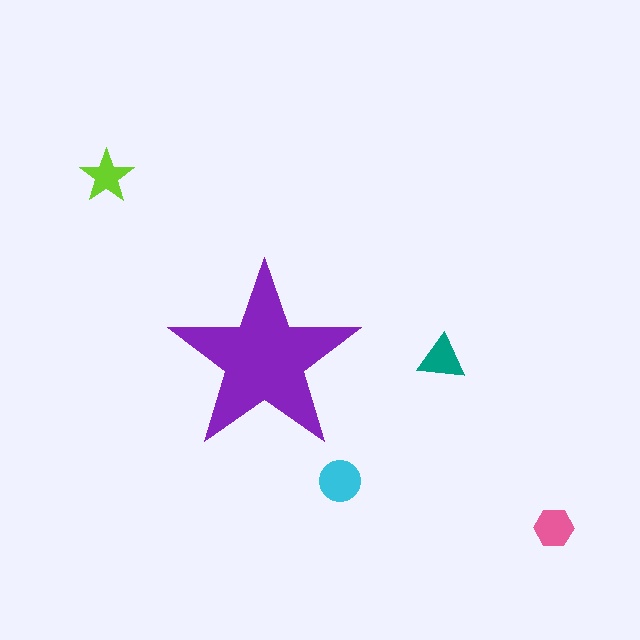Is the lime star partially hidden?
No, the lime star is fully visible.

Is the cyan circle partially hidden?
No, the cyan circle is fully visible.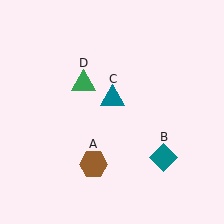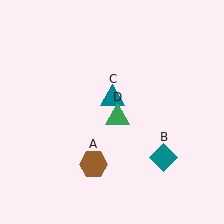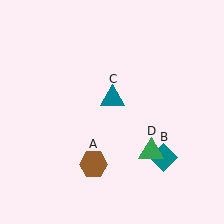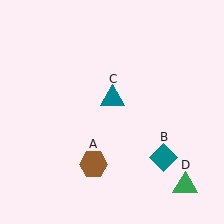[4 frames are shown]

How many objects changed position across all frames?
1 object changed position: green triangle (object D).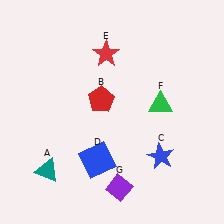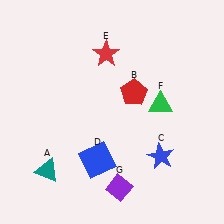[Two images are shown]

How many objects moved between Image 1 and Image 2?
1 object moved between the two images.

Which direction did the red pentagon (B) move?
The red pentagon (B) moved right.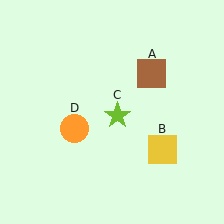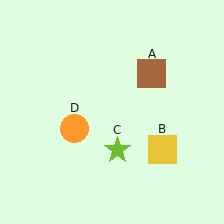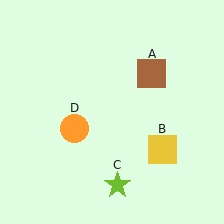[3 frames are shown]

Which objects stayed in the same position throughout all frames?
Brown square (object A) and yellow square (object B) and orange circle (object D) remained stationary.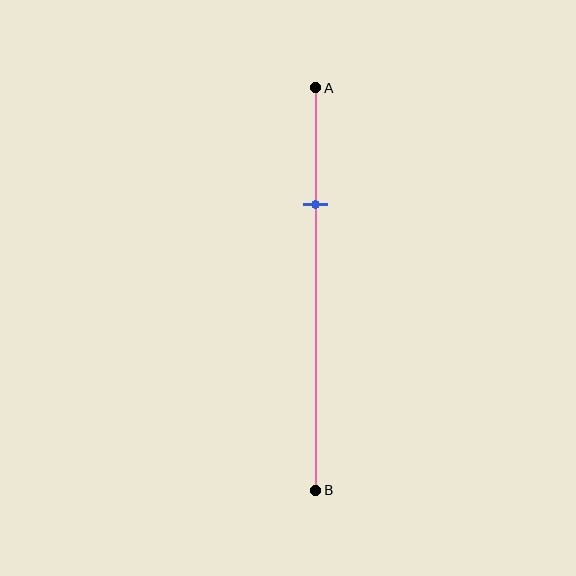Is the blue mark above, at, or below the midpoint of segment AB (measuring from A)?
The blue mark is above the midpoint of segment AB.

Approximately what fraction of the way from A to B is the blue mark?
The blue mark is approximately 30% of the way from A to B.